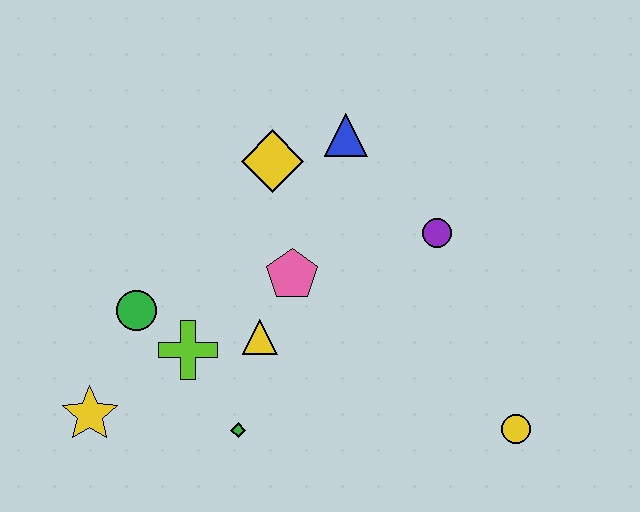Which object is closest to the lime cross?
The green circle is closest to the lime cross.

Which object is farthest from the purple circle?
The yellow star is farthest from the purple circle.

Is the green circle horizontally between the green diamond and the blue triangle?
No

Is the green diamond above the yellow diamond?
No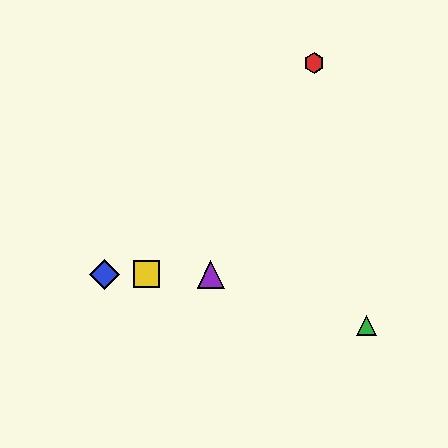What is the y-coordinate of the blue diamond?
The blue diamond is at y≈274.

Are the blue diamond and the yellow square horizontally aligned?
Yes, both are at y≈274.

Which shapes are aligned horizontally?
The blue diamond, the yellow square, the purple triangle are aligned horizontally.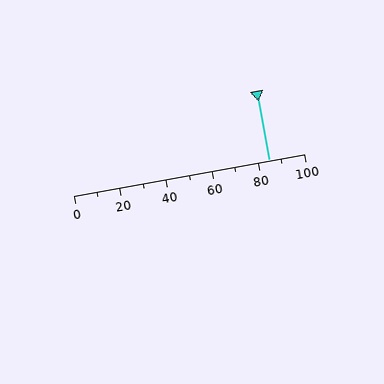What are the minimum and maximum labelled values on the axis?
The axis runs from 0 to 100.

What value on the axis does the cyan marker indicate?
The marker indicates approximately 85.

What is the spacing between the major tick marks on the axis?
The major ticks are spaced 20 apart.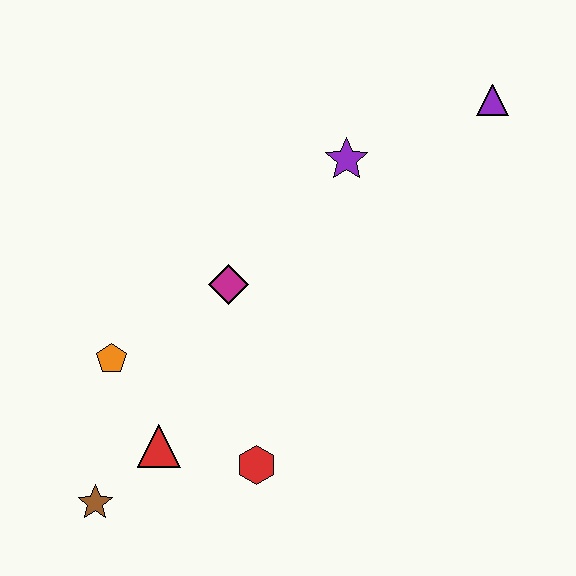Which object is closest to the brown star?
The red triangle is closest to the brown star.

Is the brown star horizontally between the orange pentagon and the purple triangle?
No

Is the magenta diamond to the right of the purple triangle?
No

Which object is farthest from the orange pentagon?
The purple triangle is farthest from the orange pentagon.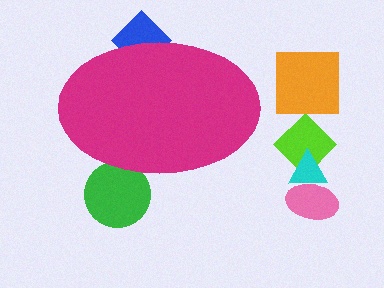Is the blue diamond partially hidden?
Yes, the blue diamond is partially hidden behind the magenta ellipse.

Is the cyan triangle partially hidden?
No, the cyan triangle is fully visible.